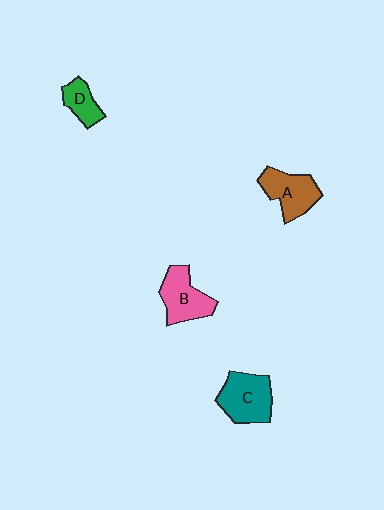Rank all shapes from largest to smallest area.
From largest to smallest: C (teal), B (pink), A (brown), D (green).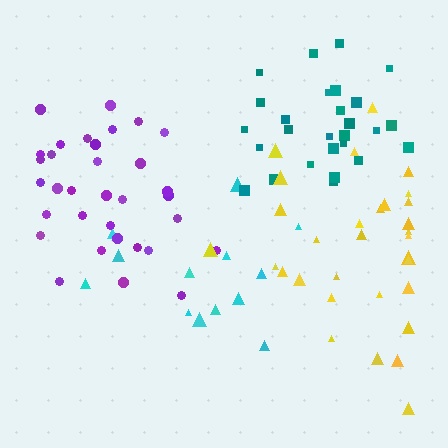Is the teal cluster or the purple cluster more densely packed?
Teal.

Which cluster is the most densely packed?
Teal.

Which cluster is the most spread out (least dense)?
Cyan.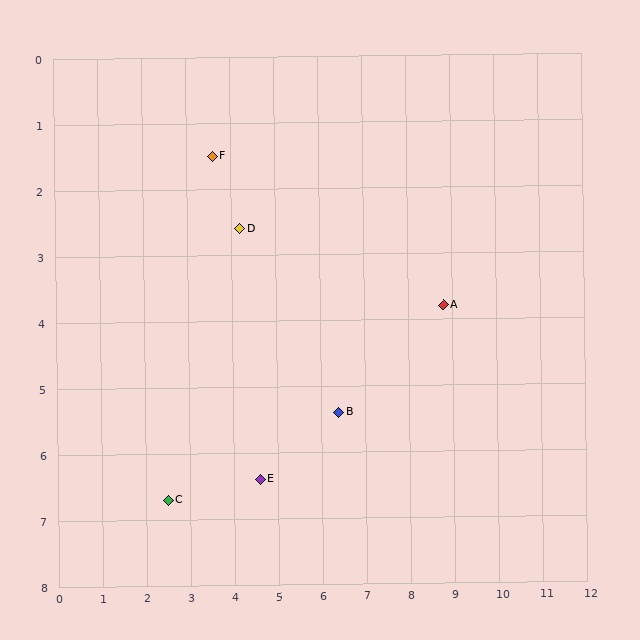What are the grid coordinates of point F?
Point F is at approximately (3.6, 1.5).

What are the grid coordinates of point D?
Point D is at approximately (4.2, 2.6).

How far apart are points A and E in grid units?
Points A and E are about 4.9 grid units apart.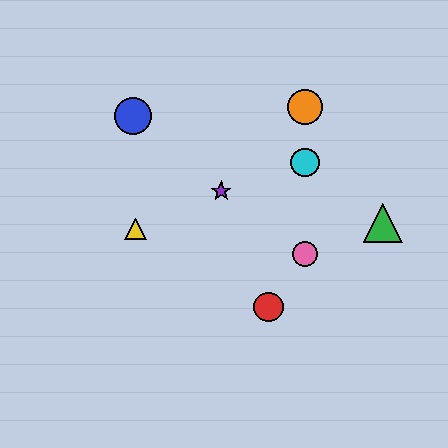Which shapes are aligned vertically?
The orange circle, the cyan circle, the pink circle are aligned vertically.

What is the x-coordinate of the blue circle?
The blue circle is at x≈133.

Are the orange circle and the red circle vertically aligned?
No, the orange circle is at x≈305 and the red circle is at x≈269.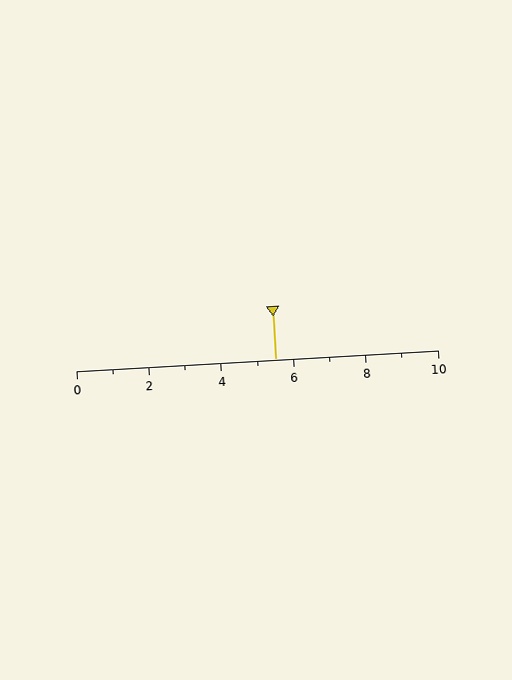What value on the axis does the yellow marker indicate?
The marker indicates approximately 5.5.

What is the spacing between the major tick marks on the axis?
The major ticks are spaced 2 apart.